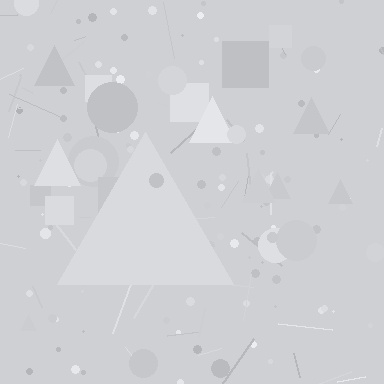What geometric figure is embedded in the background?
A triangle is embedded in the background.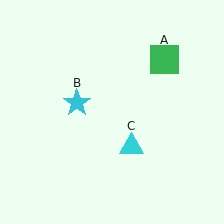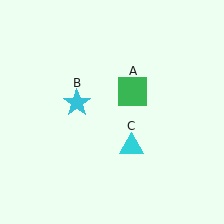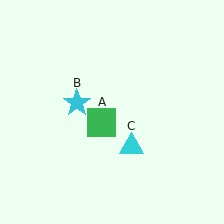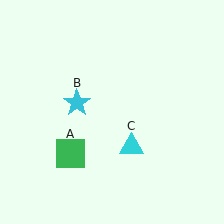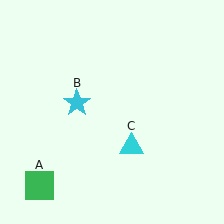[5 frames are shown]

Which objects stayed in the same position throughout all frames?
Cyan star (object B) and cyan triangle (object C) remained stationary.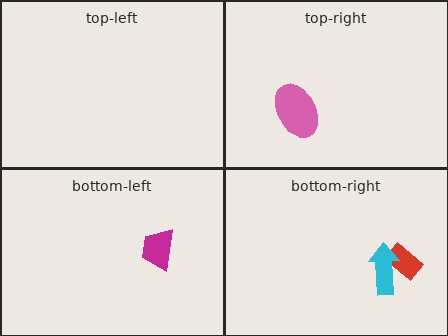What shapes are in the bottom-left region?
The magenta trapezoid.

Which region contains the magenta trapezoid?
The bottom-left region.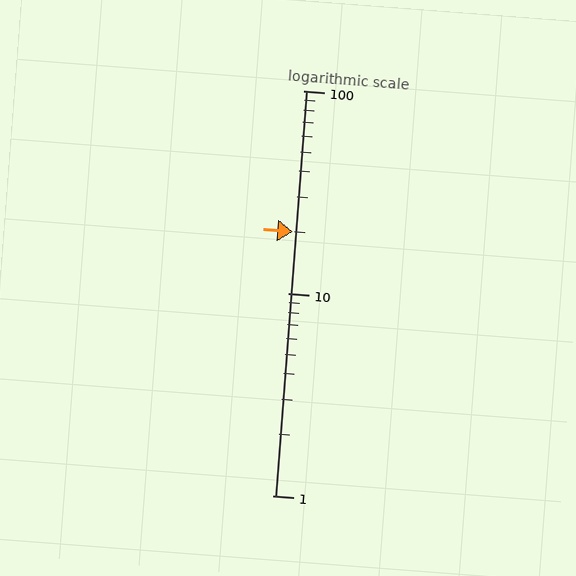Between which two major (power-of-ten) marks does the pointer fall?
The pointer is between 10 and 100.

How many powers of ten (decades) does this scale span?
The scale spans 2 decades, from 1 to 100.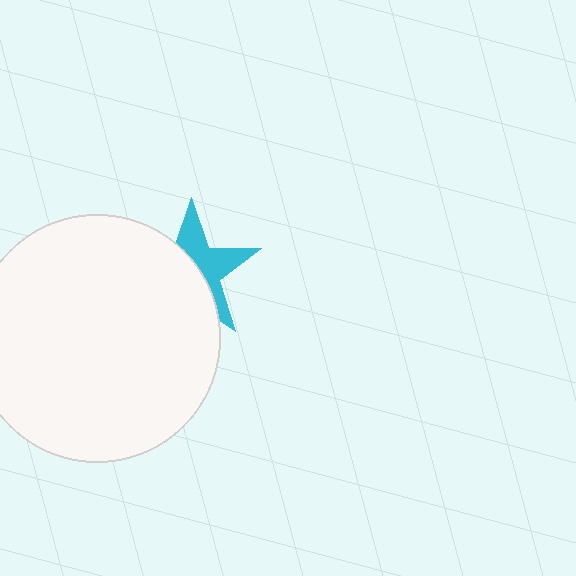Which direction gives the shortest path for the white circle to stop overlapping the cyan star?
Moving left gives the shortest separation.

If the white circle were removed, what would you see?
You would see the complete cyan star.